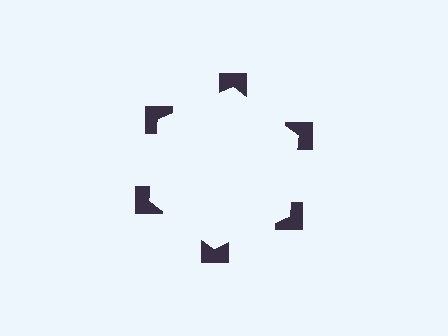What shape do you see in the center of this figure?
An illusory hexagon — its edges are inferred from the aligned wedge cuts in the notched squares, not physically drawn.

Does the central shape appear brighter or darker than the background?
It typically appears slightly brighter than the background, even though no actual brightness change is drawn.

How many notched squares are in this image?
There are 6 — one at each vertex of the illusory hexagon.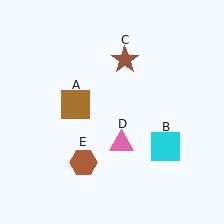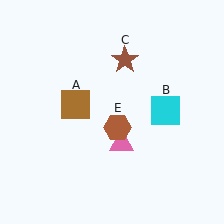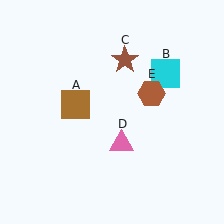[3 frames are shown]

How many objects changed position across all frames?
2 objects changed position: cyan square (object B), brown hexagon (object E).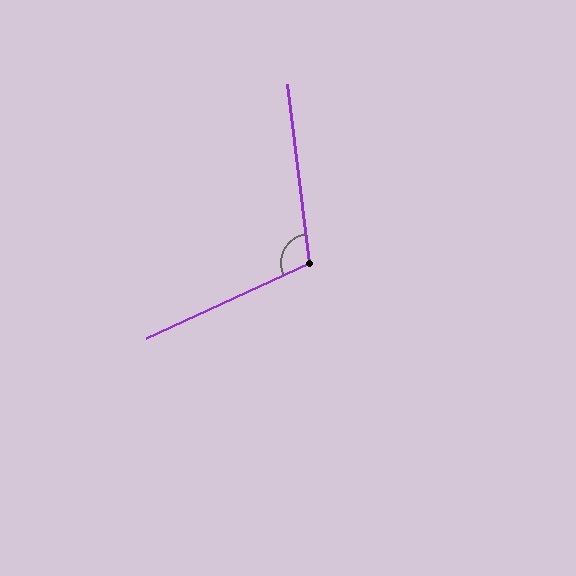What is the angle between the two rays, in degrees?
Approximately 108 degrees.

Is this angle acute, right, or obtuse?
It is obtuse.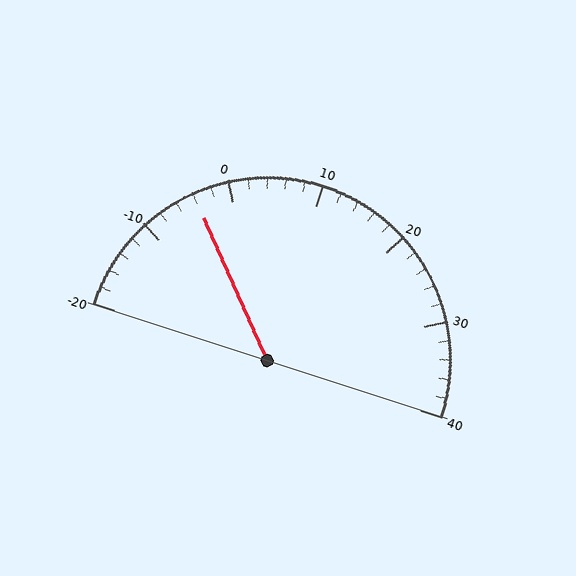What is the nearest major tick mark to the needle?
The nearest major tick mark is 0.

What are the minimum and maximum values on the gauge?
The gauge ranges from -20 to 40.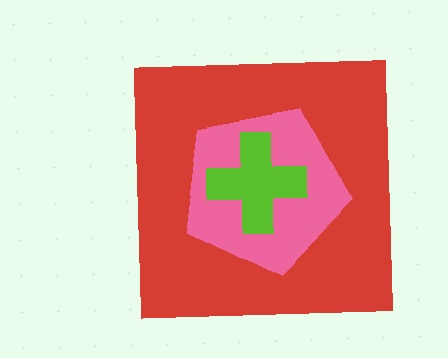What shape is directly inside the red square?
The pink pentagon.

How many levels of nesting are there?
3.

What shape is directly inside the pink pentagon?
The lime cross.